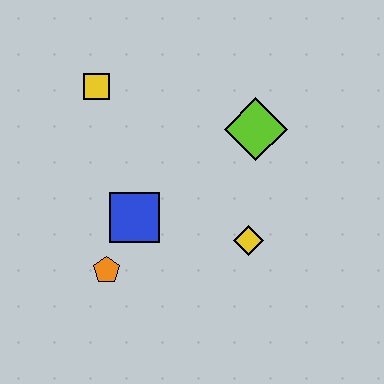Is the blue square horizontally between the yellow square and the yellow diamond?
Yes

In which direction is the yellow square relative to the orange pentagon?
The yellow square is above the orange pentagon.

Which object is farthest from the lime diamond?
The orange pentagon is farthest from the lime diamond.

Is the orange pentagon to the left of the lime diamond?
Yes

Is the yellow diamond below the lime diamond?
Yes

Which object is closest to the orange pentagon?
The blue square is closest to the orange pentagon.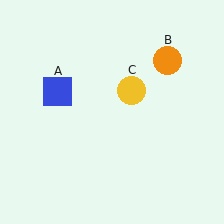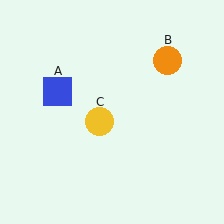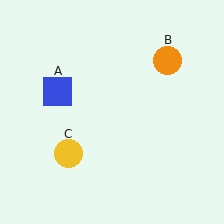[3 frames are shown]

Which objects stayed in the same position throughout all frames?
Blue square (object A) and orange circle (object B) remained stationary.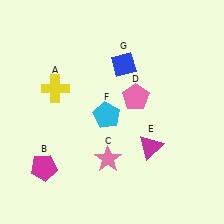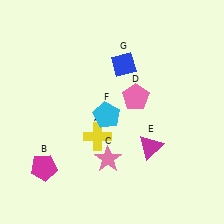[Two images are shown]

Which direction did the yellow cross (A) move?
The yellow cross (A) moved down.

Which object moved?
The yellow cross (A) moved down.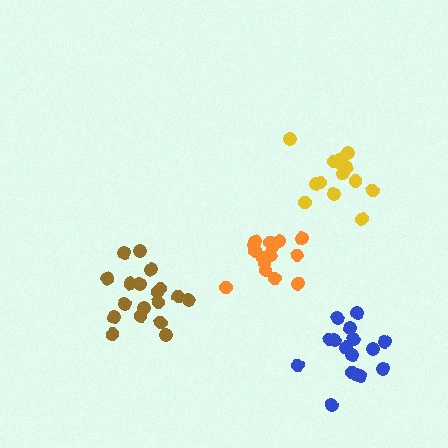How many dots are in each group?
Group 1: 18 dots, Group 2: 15 dots, Group 3: 15 dots, Group 4: 17 dots (65 total).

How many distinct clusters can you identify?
There are 4 distinct clusters.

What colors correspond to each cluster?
The clusters are colored: brown, orange, yellow, blue.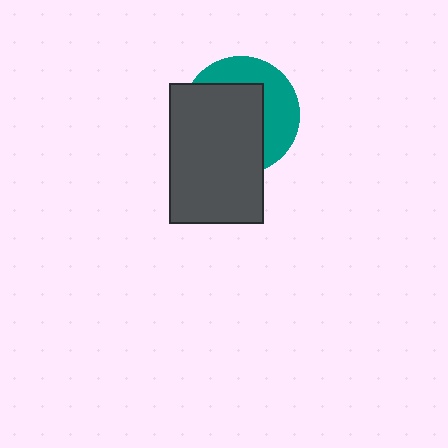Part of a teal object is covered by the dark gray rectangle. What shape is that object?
It is a circle.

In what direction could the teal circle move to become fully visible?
The teal circle could move toward the upper-right. That would shift it out from behind the dark gray rectangle entirely.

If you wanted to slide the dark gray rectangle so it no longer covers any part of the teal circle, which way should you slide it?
Slide it toward the lower-left — that is the most direct way to separate the two shapes.